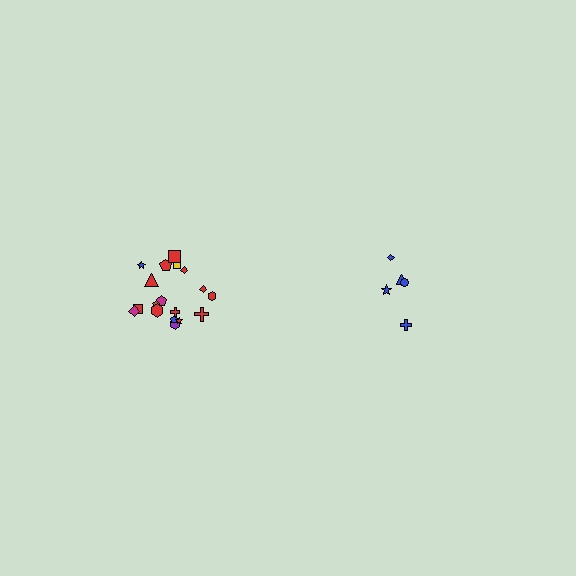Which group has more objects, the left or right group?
The left group.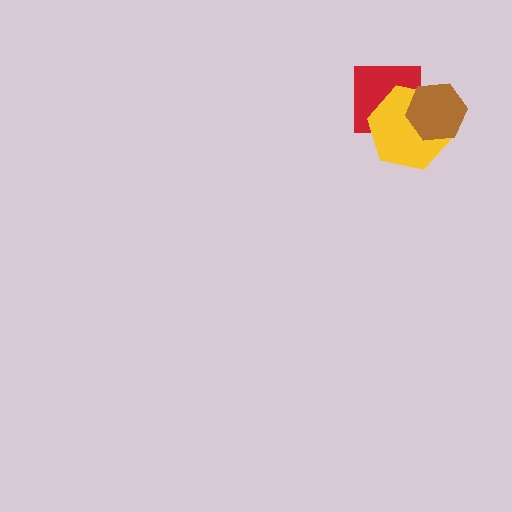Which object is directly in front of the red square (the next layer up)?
The yellow hexagon is directly in front of the red square.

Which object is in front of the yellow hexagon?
The brown hexagon is in front of the yellow hexagon.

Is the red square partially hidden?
Yes, it is partially covered by another shape.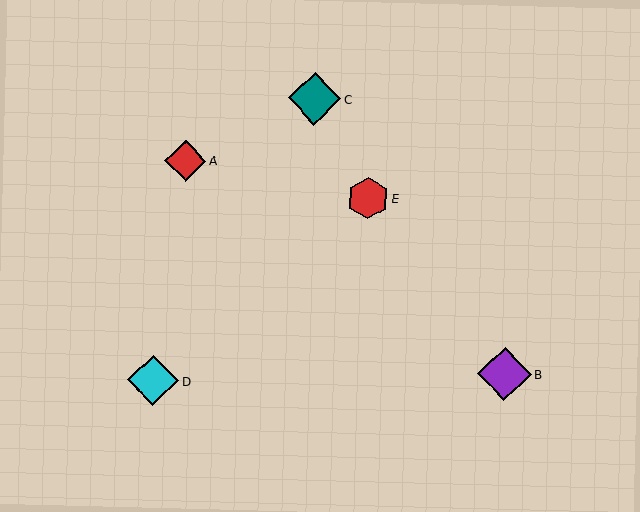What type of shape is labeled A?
Shape A is a red diamond.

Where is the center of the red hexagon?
The center of the red hexagon is at (368, 198).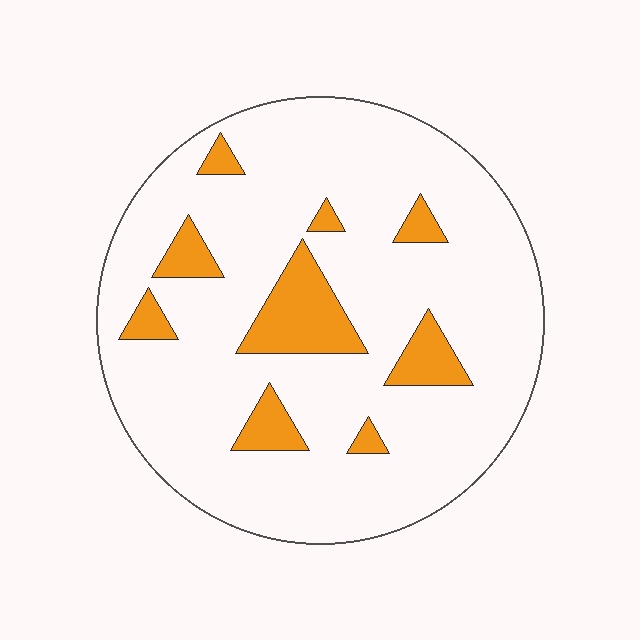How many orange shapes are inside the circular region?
9.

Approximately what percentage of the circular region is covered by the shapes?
Approximately 15%.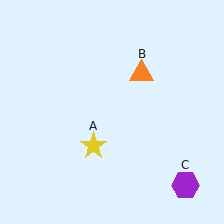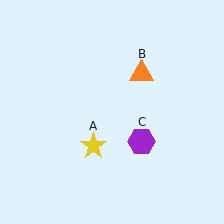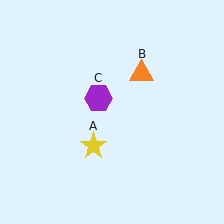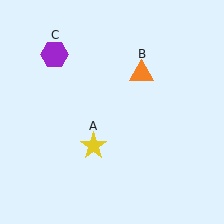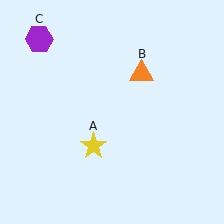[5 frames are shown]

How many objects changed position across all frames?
1 object changed position: purple hexagon (object C).